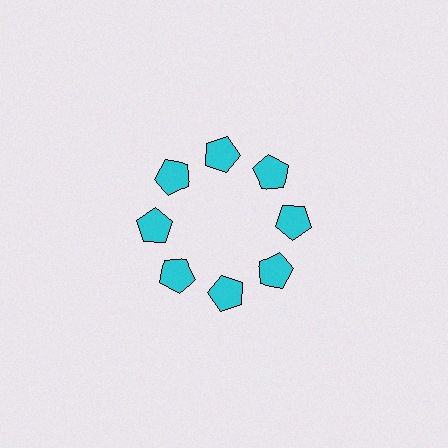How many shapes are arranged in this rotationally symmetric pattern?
There are 8 shapes, arranged in 8 groups of 1.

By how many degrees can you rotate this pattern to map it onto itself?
The pattern maps onto itself every 45 degrees of rotation.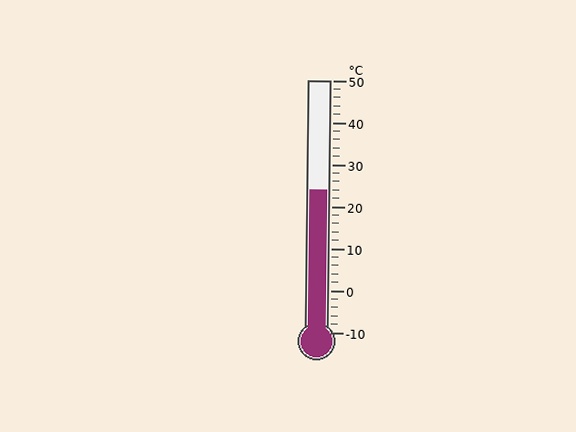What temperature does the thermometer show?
The thermometer shows approximately 24°C.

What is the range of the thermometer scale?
The thermometer scale ranges from -10°C to 50°C.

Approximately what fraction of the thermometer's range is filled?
The thermometer is filled to approximately 55% of its range.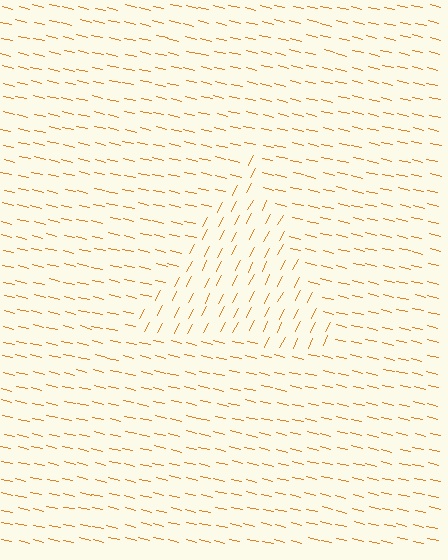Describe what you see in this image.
The image is filled with small orange line segments. A triangle region in the image has lines oriented differently from the surrounding lines, creating a visible texture boundary.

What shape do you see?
I see a triangle.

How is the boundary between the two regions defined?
The boundary is defined purely by a change in line orientation (approximately 76 degrees difference). All lines are the same color and thickness.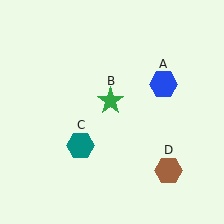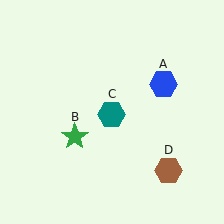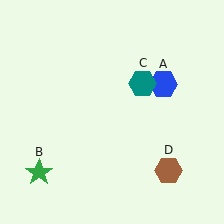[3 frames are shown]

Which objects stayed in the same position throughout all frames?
Blue hexagon (object A) and brown hexagon (object D) remained stationary.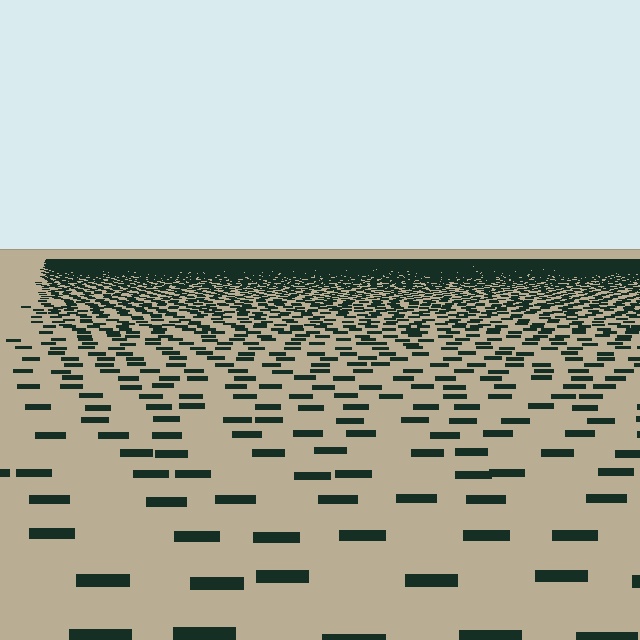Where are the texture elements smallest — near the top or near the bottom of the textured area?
Near the top.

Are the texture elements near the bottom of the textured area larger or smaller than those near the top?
Larger. Near the bottom, elements are closer to the viewer and appear at a bigger on-screen size.